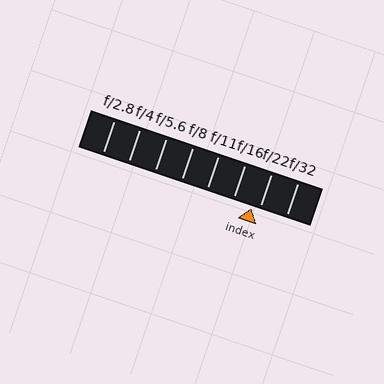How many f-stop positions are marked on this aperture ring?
There are 8 f-stop positions marked.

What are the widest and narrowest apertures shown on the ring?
The widest aperture shown is f/2.8 and the narrowest is f/32.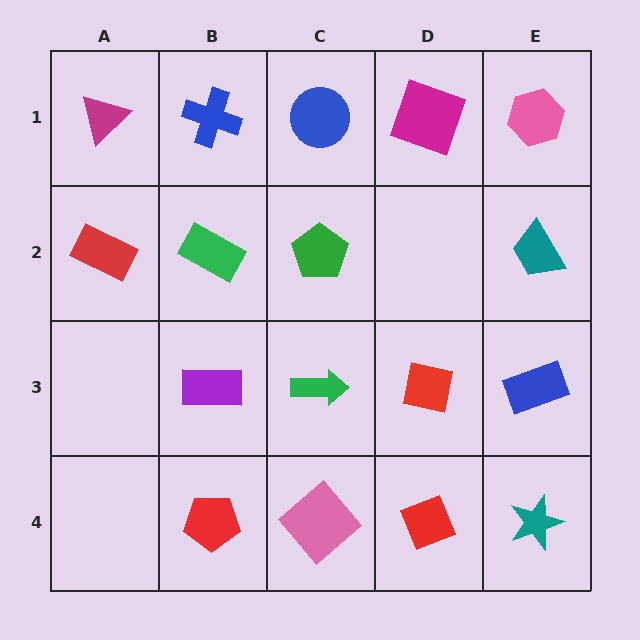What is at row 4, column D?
A red diamond.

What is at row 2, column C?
A green pentagon.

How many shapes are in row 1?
5 shapes.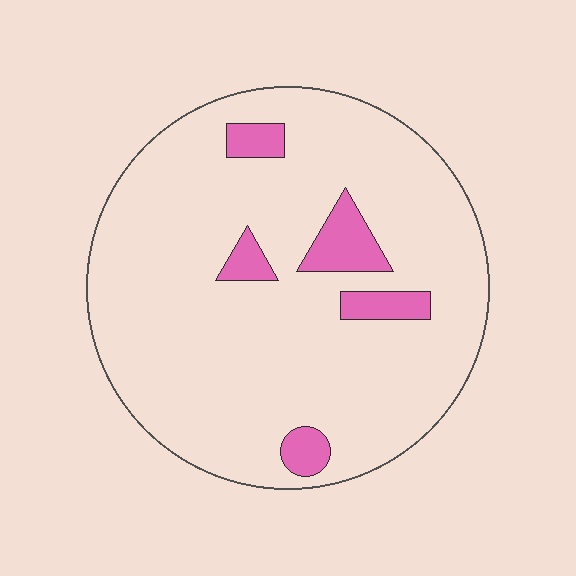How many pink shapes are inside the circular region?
5.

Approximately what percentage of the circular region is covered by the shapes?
Approximately 10%.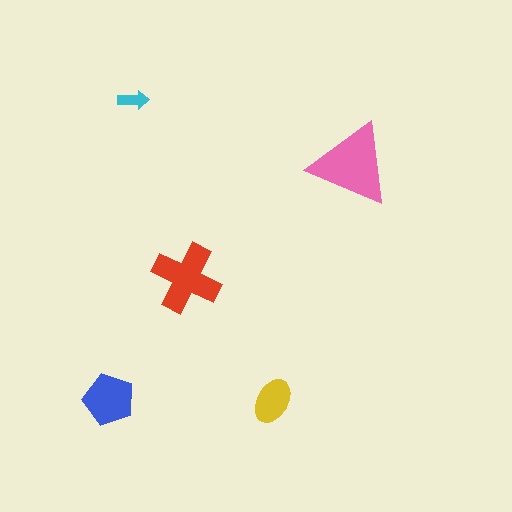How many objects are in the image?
There are 5 objects in the image.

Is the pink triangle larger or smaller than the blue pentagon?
Larger.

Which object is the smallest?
The cyan arrow.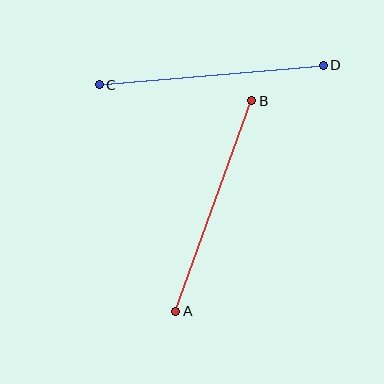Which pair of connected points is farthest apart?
Points C and D are farthest apart.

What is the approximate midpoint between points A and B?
The midpoint is at approximately (214, 206) pixels.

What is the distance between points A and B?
The distance is approximately 223 pixels.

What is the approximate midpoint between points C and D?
The midpoint is at approximately (211, 75) pixels.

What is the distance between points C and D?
The distance is approximately 225 pixels.